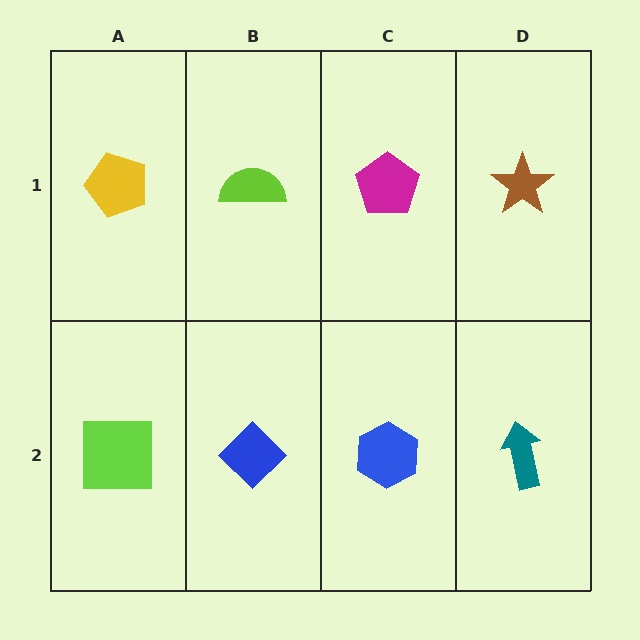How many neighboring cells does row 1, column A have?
2.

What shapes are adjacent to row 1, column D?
A teal arrow (row 2, column D), a magenta pentagon (row 1, column C).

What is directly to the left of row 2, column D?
A blue hexagon.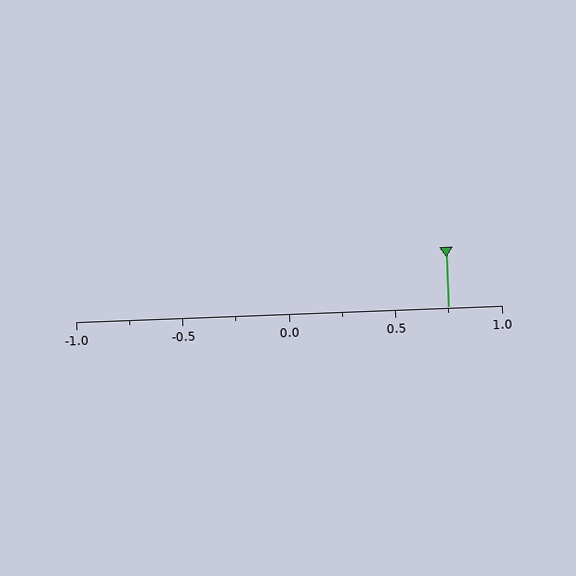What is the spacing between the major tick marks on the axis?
The major ticks are spaced 0.5 apart.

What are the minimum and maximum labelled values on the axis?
The axis runs from -1.0 to 1.0.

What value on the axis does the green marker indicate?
The marker indicates approximately 0.75.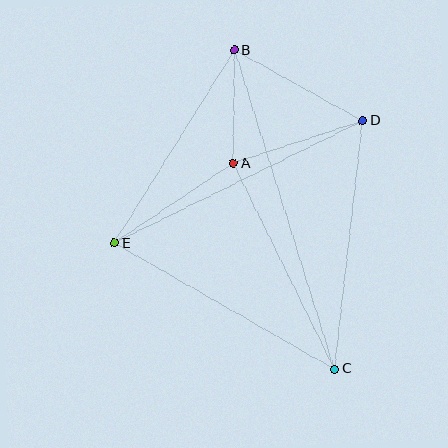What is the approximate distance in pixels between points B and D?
The distance between B and D is approximately 147 pixels.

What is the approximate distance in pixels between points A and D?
The distance between A and D is approximately 137 pixels.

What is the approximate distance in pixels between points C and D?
The distance between C and D is approximately 250 pixels.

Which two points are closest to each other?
Points A and B are closest to each other.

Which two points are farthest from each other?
Points B and C are farthest from each other.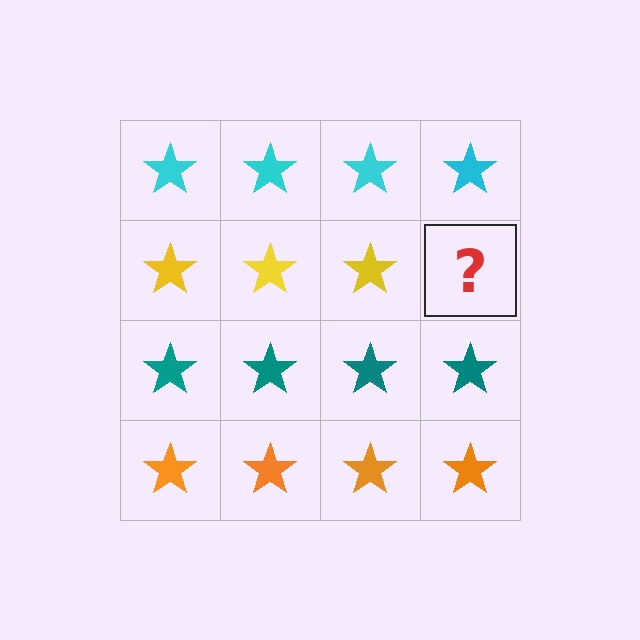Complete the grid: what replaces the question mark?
The question mark should be replaced with a yellow star.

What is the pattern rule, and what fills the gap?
The rule is that each row has a consistent color. The gap should be filled with a yellow star.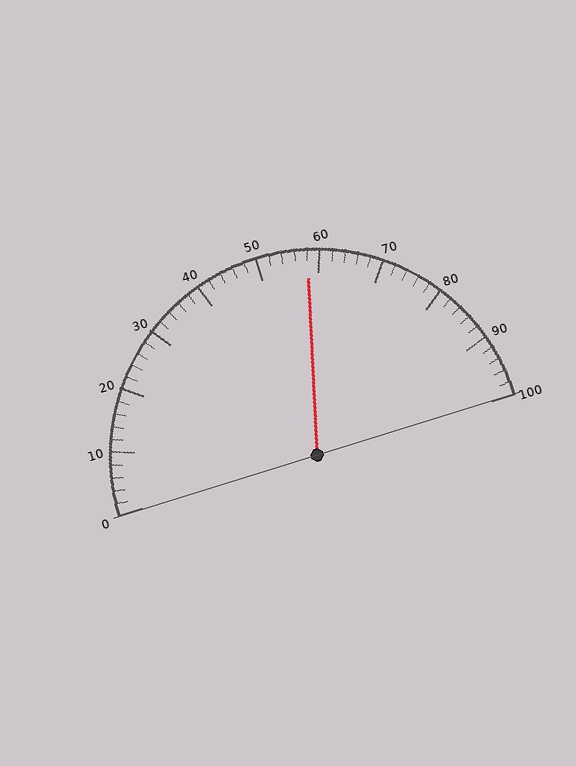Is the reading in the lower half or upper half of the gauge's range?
The reading is in the upper half of the range (0 to 100).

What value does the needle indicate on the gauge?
The needle indicates approximately 58.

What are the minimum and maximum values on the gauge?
The gauge ranges from 0 to 100.